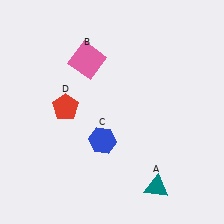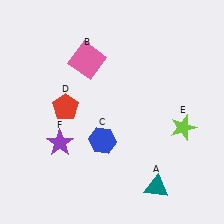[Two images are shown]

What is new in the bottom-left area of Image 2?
A purple star (F) was added in the bottom-left area of Image 2.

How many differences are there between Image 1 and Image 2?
There are 2 differences between the two images.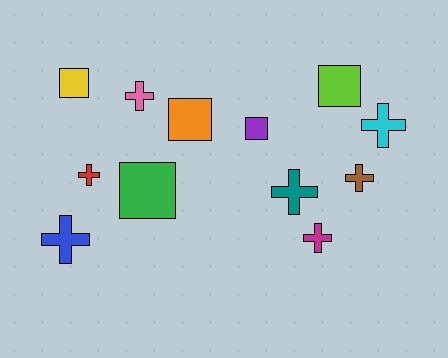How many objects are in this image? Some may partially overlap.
There are 12 objects.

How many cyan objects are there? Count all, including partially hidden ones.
There is 1 cyan object.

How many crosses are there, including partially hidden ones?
There are 7 crosses.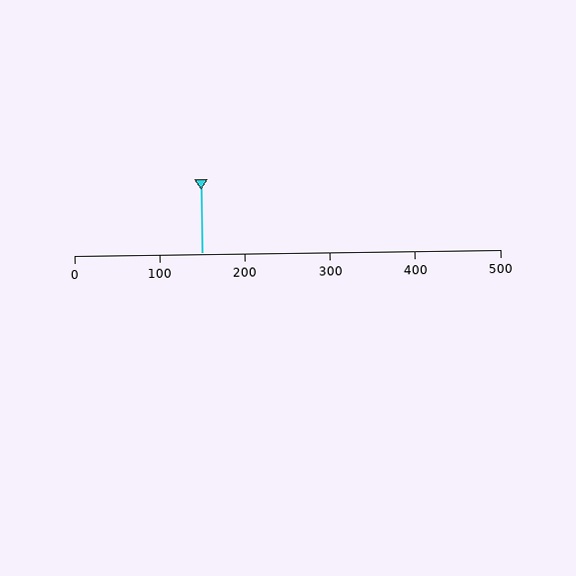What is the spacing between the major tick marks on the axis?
The major ticks are spaced 100 apart.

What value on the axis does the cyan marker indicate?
The marker indicates approximately 150.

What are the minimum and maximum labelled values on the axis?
The axis runs from 0 to 500.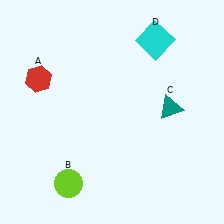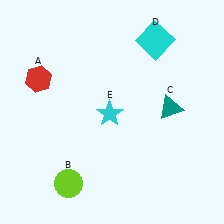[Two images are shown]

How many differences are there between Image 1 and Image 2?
There is 1 difference between the two images.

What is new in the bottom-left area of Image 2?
A cyan star (E) was added in the bottom-left area of Image 2.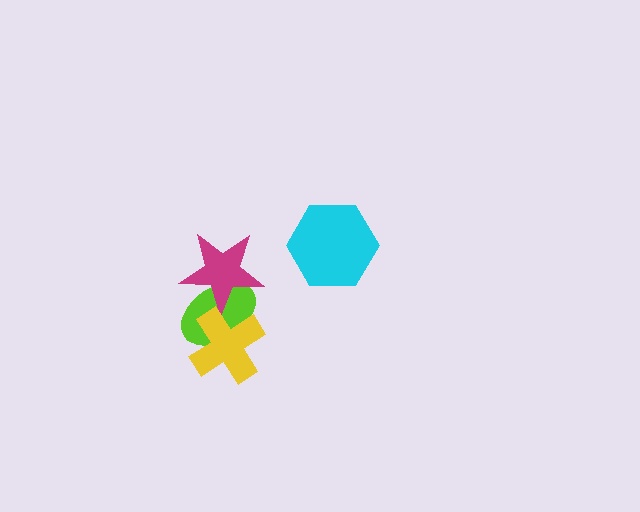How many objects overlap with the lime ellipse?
2 objects overlap with the lime ellipse.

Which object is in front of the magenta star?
The yellow cross is in front of the magenta star.